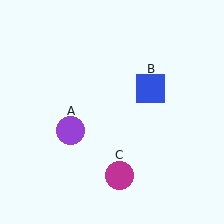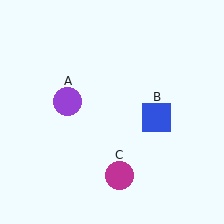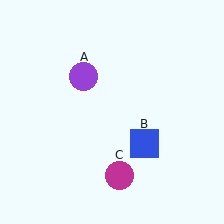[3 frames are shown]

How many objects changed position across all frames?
2 objects changed position: purple circle (object A), blue square (object B).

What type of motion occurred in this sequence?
The purple circle (object A), blue square (object B) rotated clockwise around the center of the scene.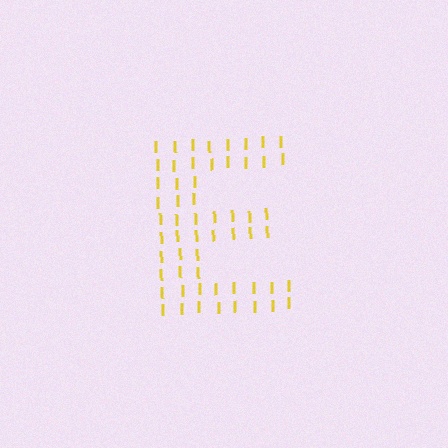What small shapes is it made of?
It is made of small letter I's.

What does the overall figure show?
The overall figure shows the letter E.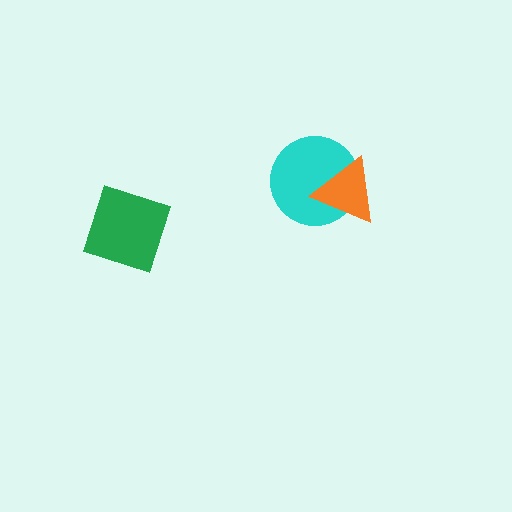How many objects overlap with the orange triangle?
1 object overlaps with the orange triangle.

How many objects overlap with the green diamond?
0 objects overlap with the green diamond.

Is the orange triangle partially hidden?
No, no other shape covers it.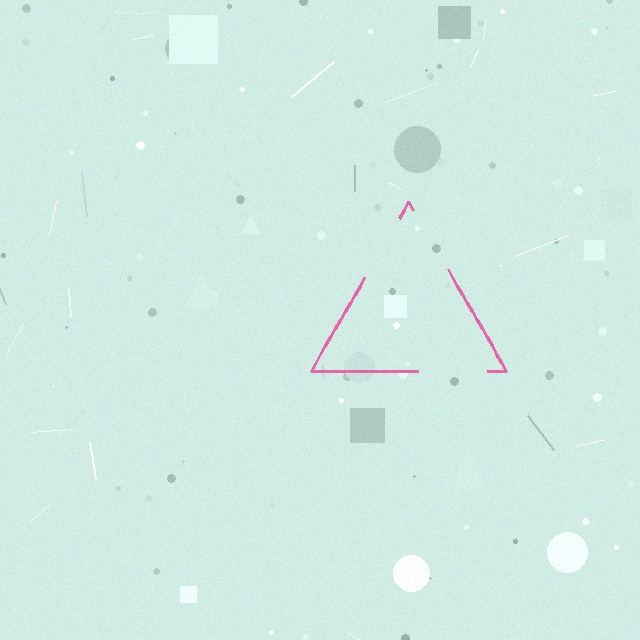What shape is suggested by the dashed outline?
The dashed outline suggests a triangle.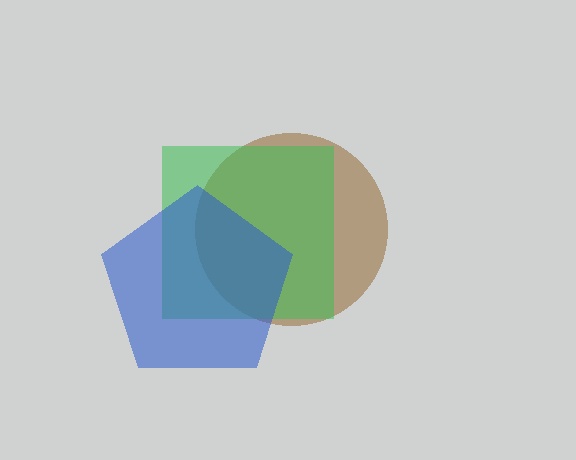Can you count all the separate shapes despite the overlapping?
Yes, there are 3 separate shapes.